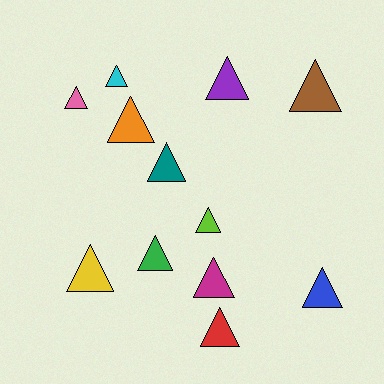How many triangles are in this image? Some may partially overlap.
There are 12 triangles.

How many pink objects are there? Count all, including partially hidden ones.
There is 1 pink object.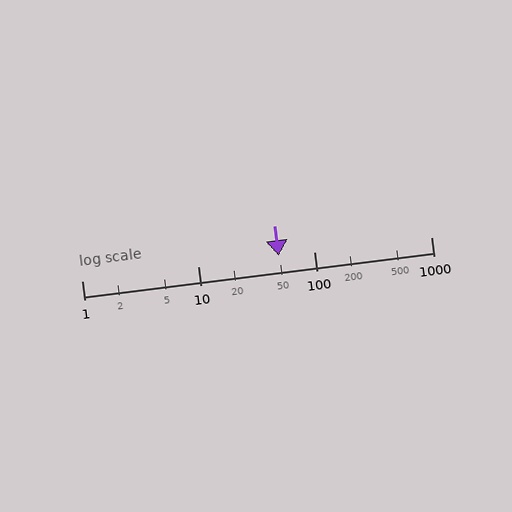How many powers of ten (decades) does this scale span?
The scale spans 3 decades, from 1 to 1000.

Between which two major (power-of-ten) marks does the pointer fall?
The pointer is between 10 and 100.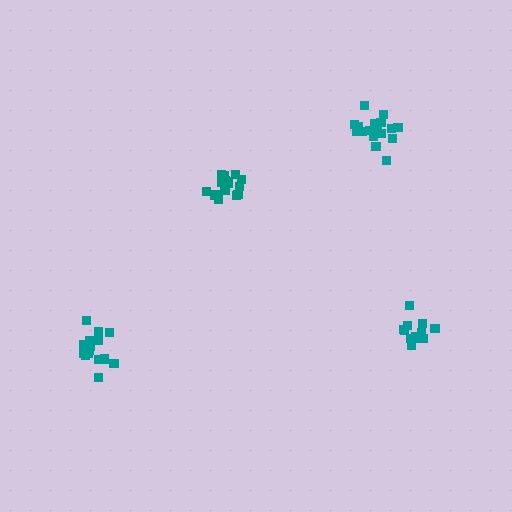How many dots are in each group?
Group 1: 17 dots, Group 2: 17 dots, Group 3: 13 dots, Group 4: 16 dots (63 total).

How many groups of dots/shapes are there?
There are 4 groups.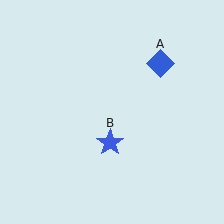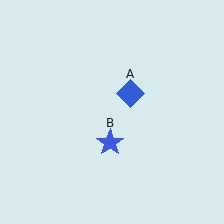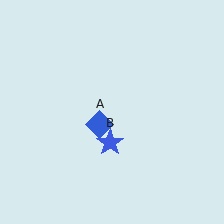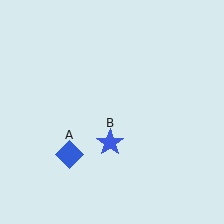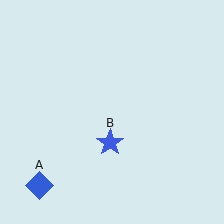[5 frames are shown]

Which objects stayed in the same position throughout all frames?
Blue star (object B) remained stationary.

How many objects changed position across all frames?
1 object changed position: blue diamond (object A).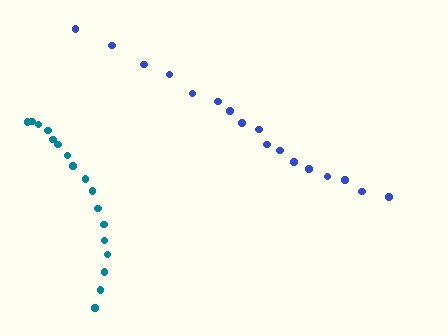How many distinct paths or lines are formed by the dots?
There are 2 distinct paths.